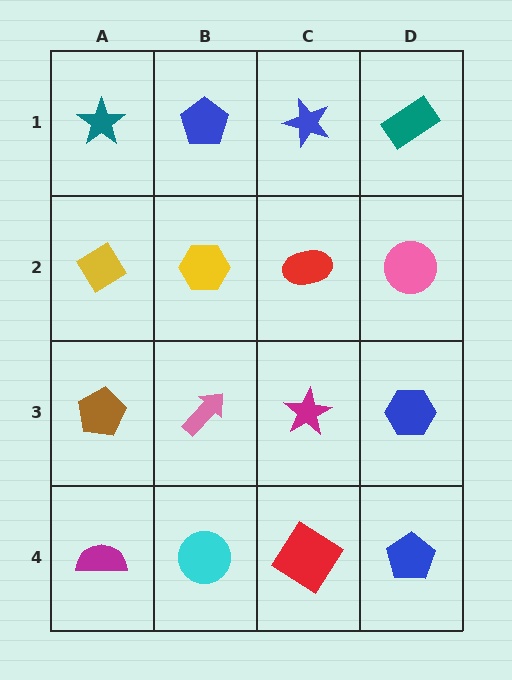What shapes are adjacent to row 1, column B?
A yellow hexagon (row 2, column B), a teal star (row 1, column A), a blue star (row 1, column C).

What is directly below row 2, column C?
A magenta star.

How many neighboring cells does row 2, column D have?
3.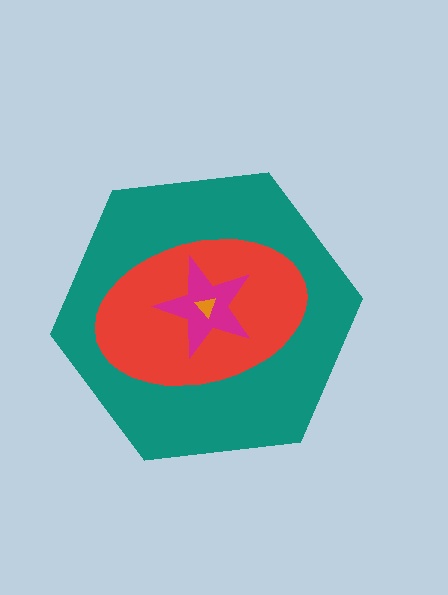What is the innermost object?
The orange triangle.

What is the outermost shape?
The teal hexagon.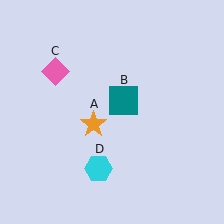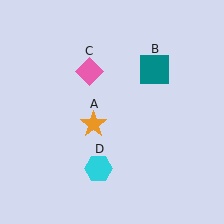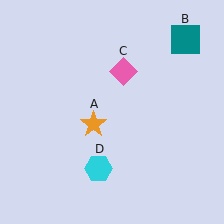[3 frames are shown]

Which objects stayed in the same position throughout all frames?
Orange star (object A) and cyan hexagon (object D) remained stationary.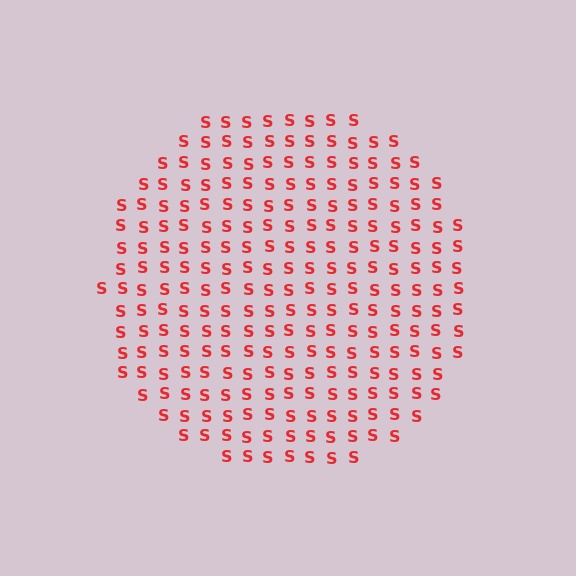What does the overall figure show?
The overall figure shows a circle.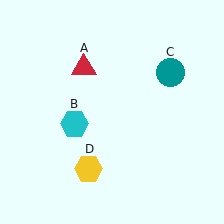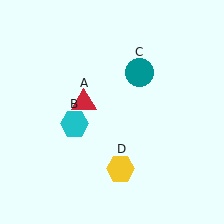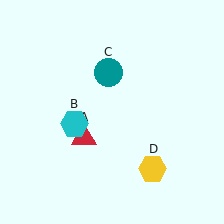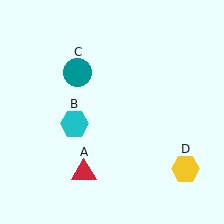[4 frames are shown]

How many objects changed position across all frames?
3 objects changed position: red triangle (object A), teal circle (object C), yellow hexagon (object D).